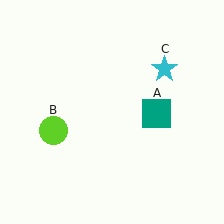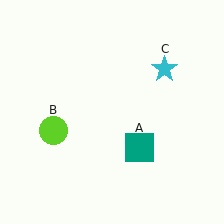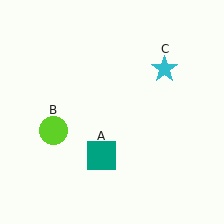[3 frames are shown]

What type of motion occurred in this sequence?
The teal square (object A) rotated clockwise around the center of the scene.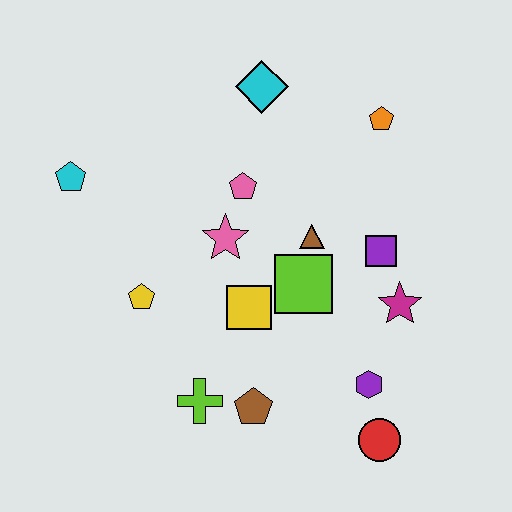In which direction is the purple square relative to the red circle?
The purple square is above the red circle.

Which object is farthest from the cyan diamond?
The red circle is farthest from the cyan diamond.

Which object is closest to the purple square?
The magenta star is closest to the purple square.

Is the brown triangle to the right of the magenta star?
No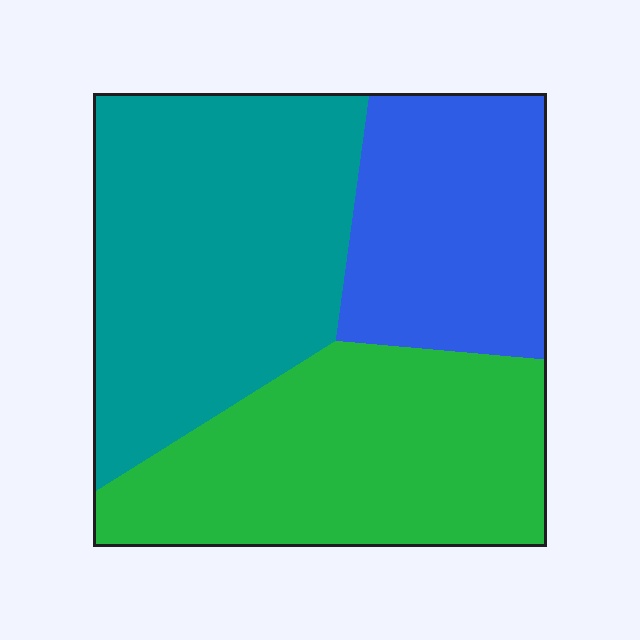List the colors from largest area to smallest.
From largest to smallest: teal, green, blue.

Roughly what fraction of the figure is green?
Green covers roughly 35% of the figure.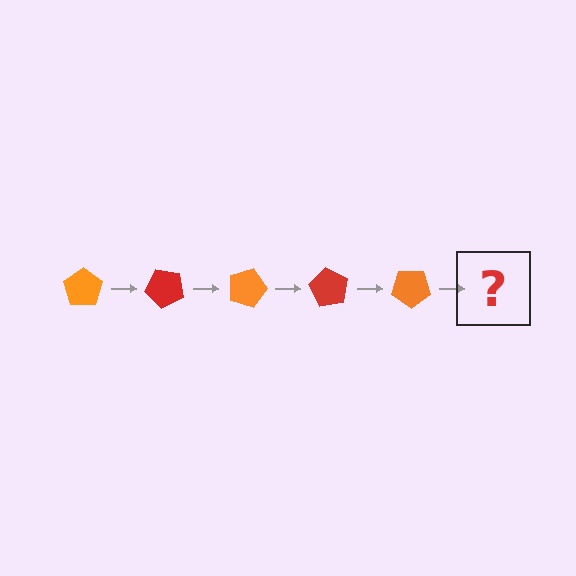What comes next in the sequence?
The next element should be a red pentagon, rotated 225 degrees from the start.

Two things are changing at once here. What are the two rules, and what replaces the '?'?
The two rules are that it rotates 45 degrees each step and the color cycles through orange and red. The '?' should be a red pentagon, rotated 225 degrees from the start.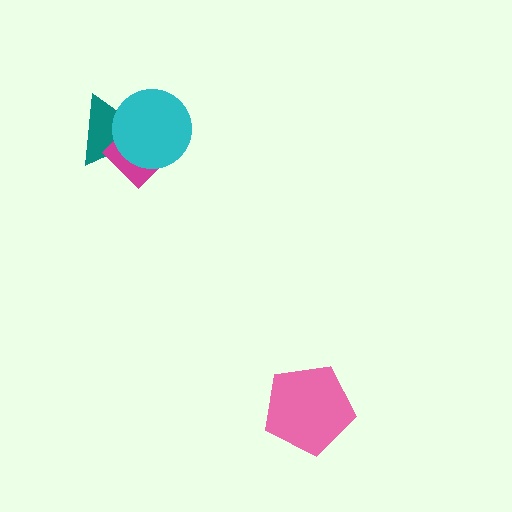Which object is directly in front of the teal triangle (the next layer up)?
The magenta diamond is directly in front of the teal triangle.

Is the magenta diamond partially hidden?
Yes, it is partially covered by another shape.